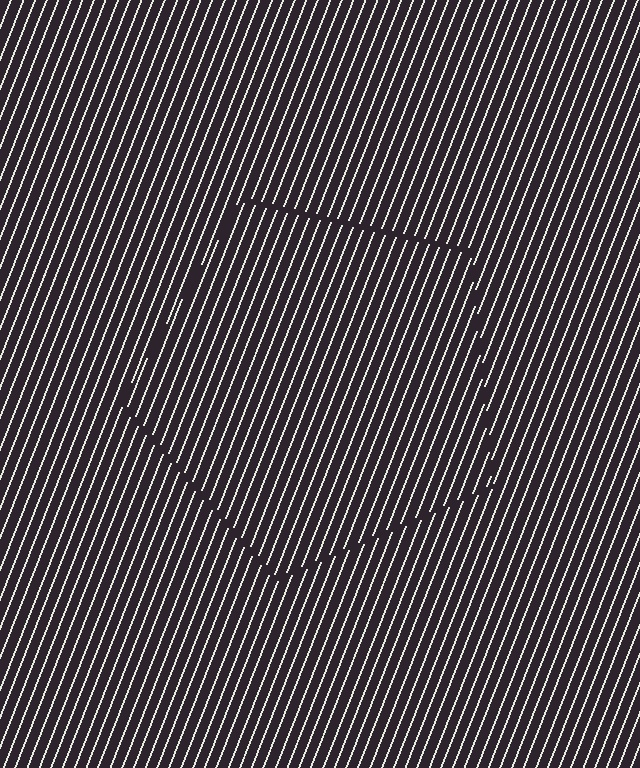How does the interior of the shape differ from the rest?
The interior of the shape contains the same grating, shifted by half a period — the contour is defined by the phase discontinuity where line-ends from the inner and outer gratings abut.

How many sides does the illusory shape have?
5 sides — the line-ends trace a pentagon.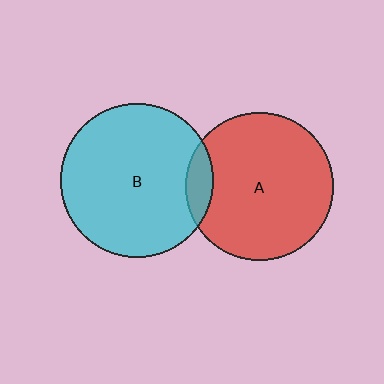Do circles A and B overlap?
Yes.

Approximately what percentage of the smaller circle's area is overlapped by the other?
Approximately 10%.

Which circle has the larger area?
Circle B (cyan).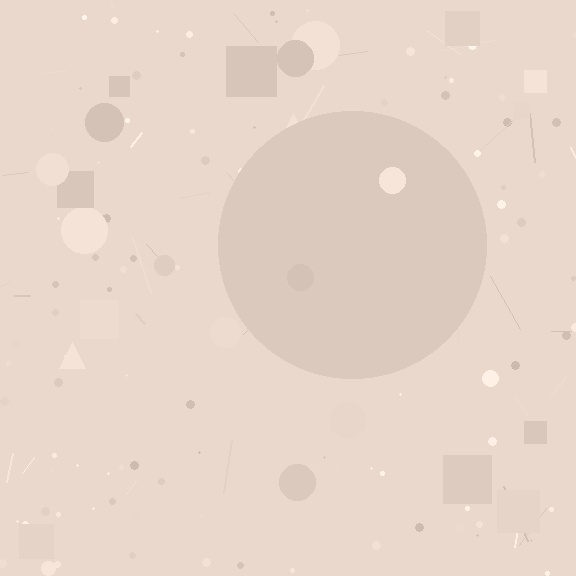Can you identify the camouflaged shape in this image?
The camouflaged shape is a circle.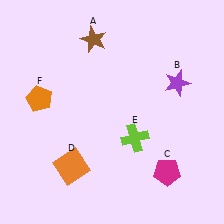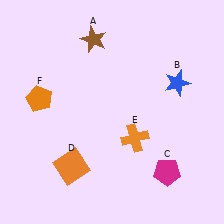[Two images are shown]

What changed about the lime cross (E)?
In Image 1, E is lime. In Image 2, it changed to orange.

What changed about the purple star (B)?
In Image 1, B is purple. In Image 2, it changed to blue.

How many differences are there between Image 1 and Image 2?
There are 2 differences between the two images.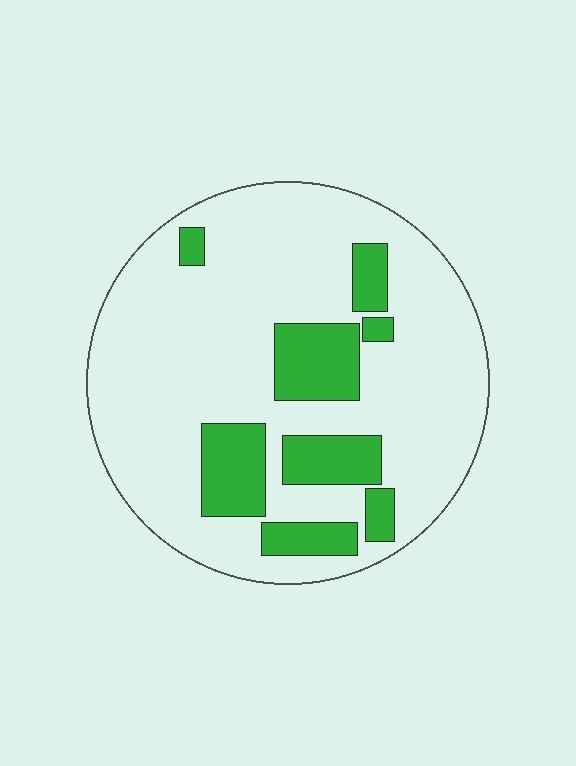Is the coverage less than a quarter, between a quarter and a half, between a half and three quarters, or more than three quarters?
Less than a quarter.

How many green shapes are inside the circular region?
8.